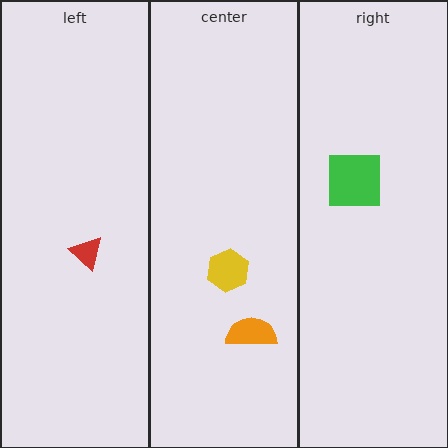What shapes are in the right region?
The green square.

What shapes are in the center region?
The orange semicircle, the yellow hexagon.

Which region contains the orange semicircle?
The center region.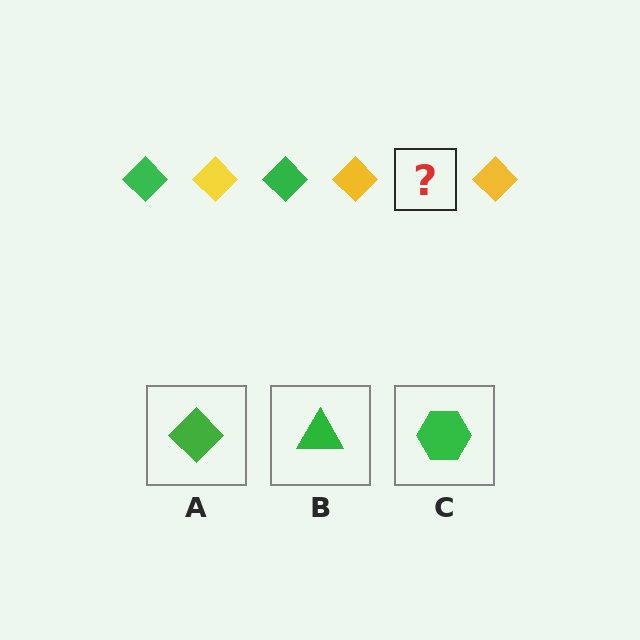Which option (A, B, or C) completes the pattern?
A.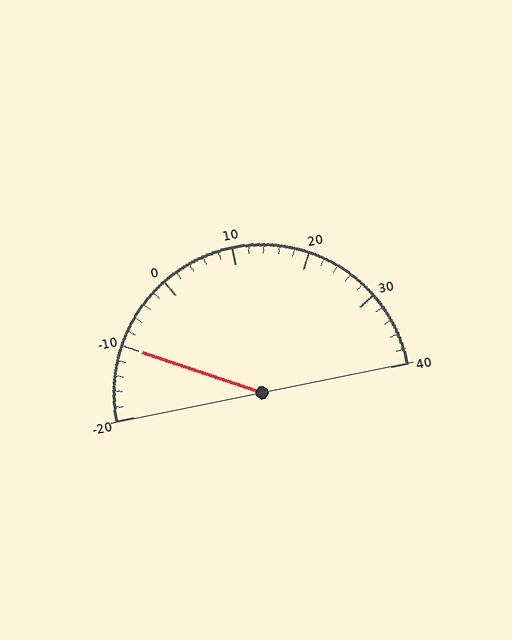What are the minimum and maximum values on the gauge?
The gauge ranges from -20 to 40.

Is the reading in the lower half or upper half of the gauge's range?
The reading is in the lower half of the range (-20 to 40).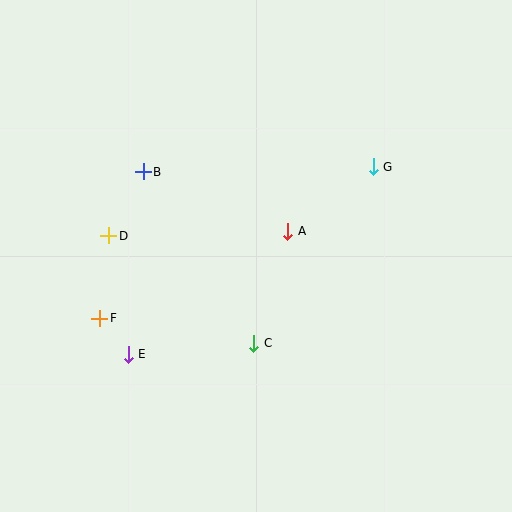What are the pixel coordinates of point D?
Point D is at (109, 236).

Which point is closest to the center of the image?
Point A at (288, 231) is closest to the center.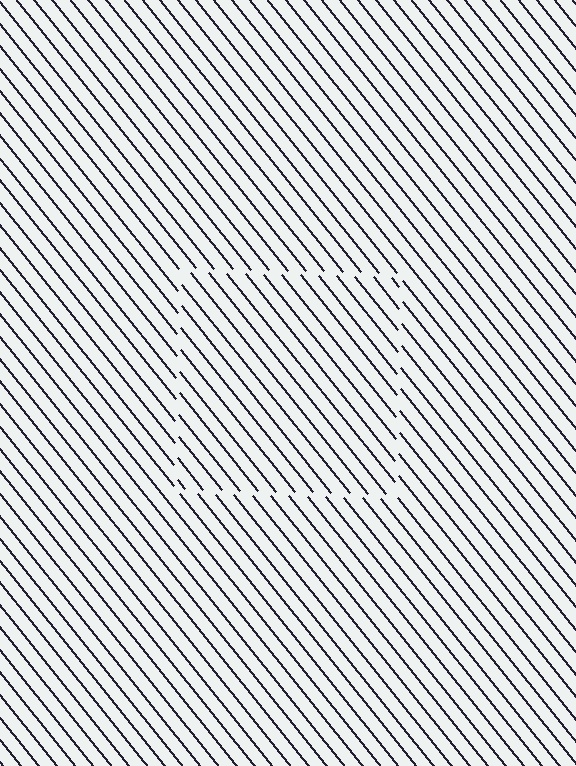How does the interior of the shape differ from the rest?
The interior of the shape contains the same grating, shifted by half a period — the contour is defined by the phase discontinuity where line-ends from the inner and outer gratings abut.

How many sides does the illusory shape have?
4 sides — the line-ends trace a square.